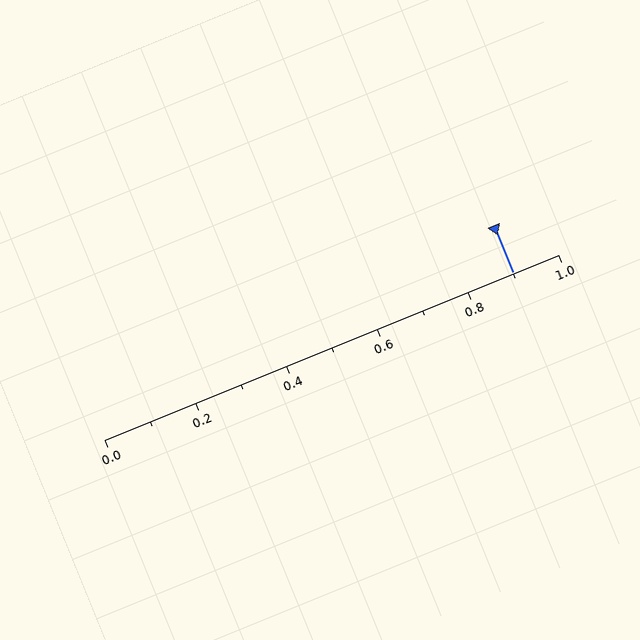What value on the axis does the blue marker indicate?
The marker indicates approximately 0.9.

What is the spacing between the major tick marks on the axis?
The major ticks are spaced 0.2 apart.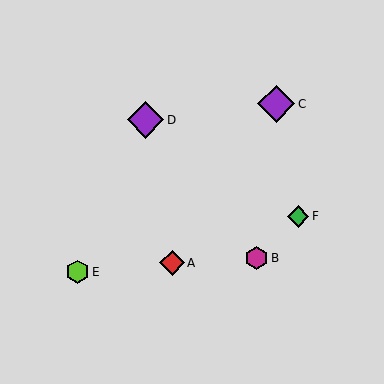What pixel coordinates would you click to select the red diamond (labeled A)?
Click at (172, 263) to select the red diamond A.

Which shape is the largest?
The purple diamond (labeled C) is the largest.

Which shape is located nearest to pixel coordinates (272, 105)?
The purple diamond (labeled C) at (276, 104) is nearest to that location.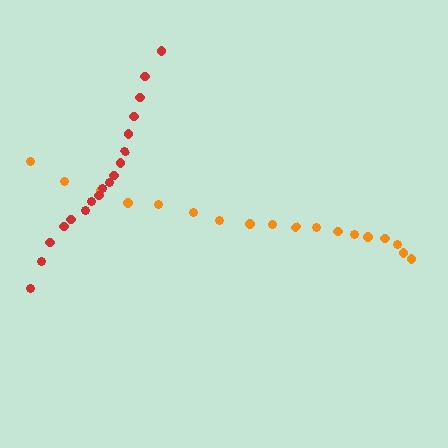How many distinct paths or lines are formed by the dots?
There are 2 distinct paths.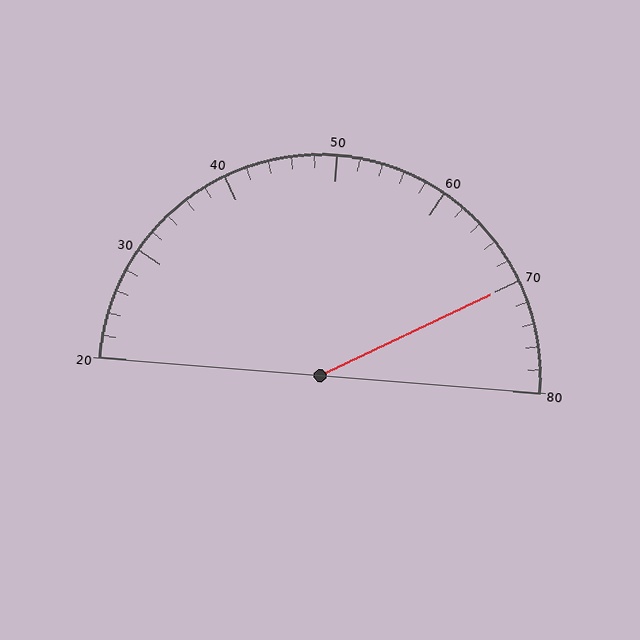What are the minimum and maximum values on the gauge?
The gauge ranges from 20 to 80.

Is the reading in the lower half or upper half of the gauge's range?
The reading is in the upper half of the range (20 to 80).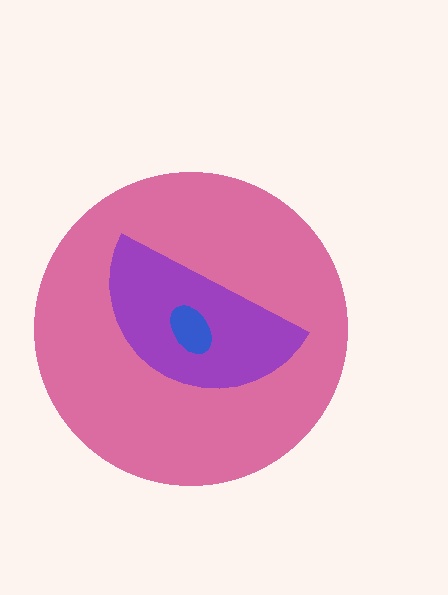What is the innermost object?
The blue ellipse.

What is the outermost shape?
The pink circle.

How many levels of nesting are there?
3.